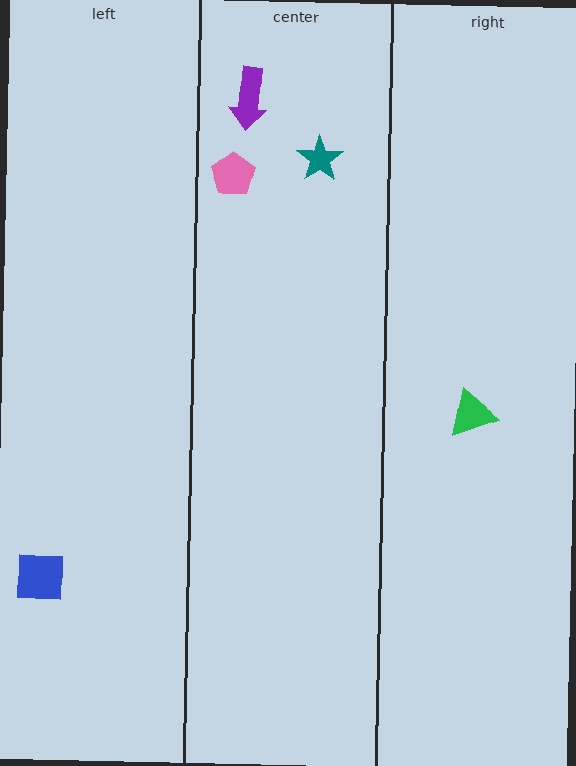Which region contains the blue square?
The left region.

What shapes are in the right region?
The green triangle.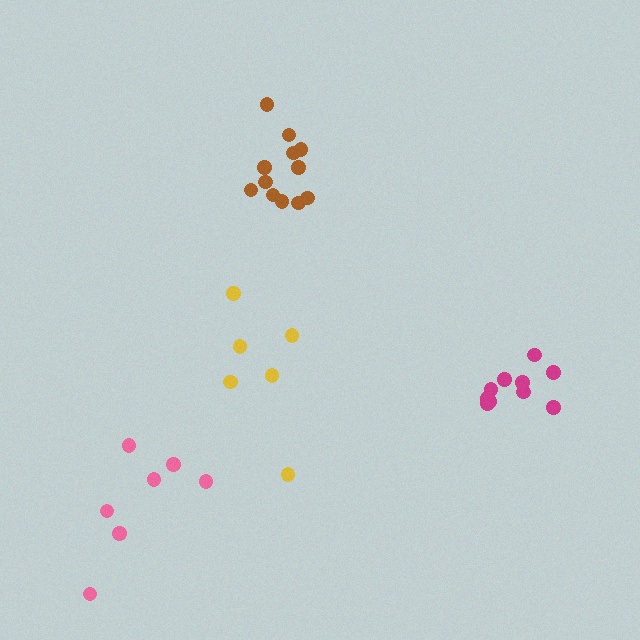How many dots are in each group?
Group 1: 7 dots, Group 2: 10 dots, Group 3: 6 dots, Group 4: 12 dots (35 total).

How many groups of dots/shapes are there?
There are 4 groups.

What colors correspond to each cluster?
The clusters are colored: pink, magenta, yellow, brown.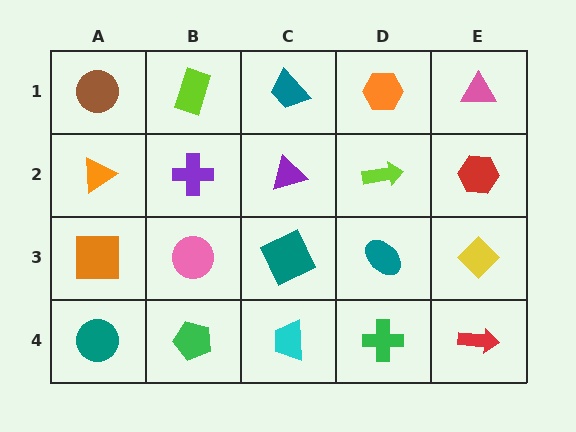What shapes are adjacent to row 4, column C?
A teal square (row 3, column C), a green pentagon (row 4, column B), a green cross (row 4, column D).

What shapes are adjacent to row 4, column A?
An orange square (row 3, column A), a green pentagon (row 4, column B).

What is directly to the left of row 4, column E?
A green cross.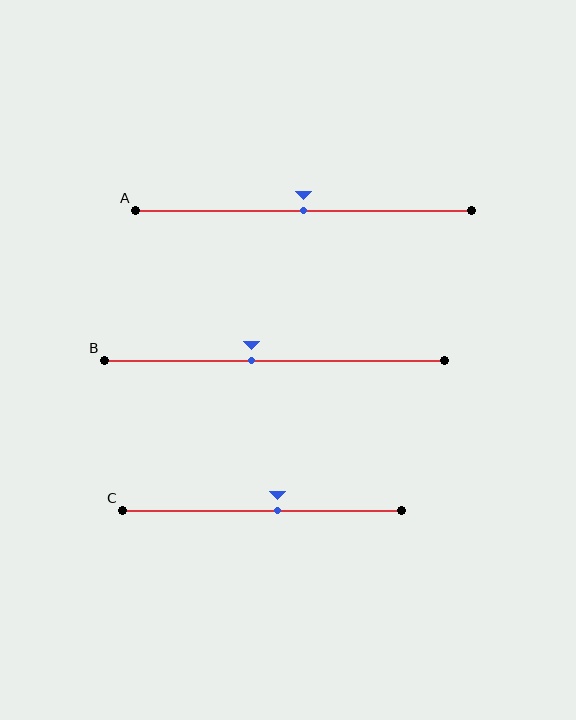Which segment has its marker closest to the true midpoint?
Segment A has its marker closest to the true midpoint.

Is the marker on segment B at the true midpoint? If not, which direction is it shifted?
No, the marker on segment B is shifted to the left by about 7% of the segment length.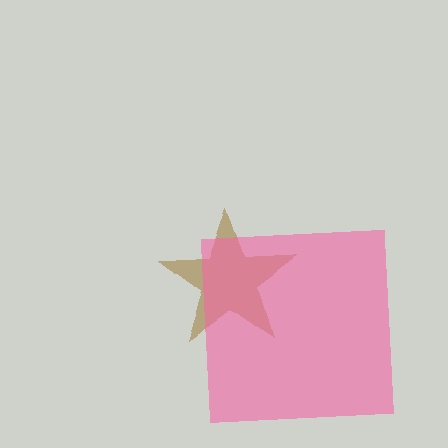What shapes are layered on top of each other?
The layered shapes are: a brown star, a pink square.